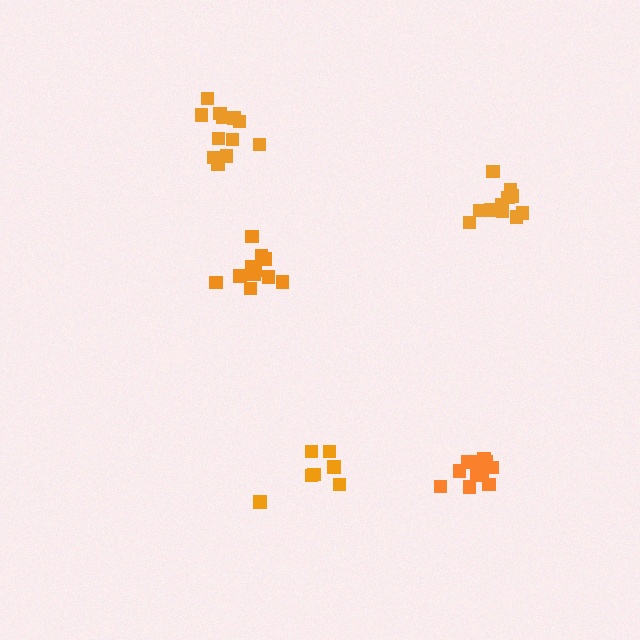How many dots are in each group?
Group 1: 13 dots, Group 2: 11 dots, Group 3: 7 dots, Group 4: 11 dots, Group 5: 11 dots (53 total).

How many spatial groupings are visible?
There are 5 spatial groupings.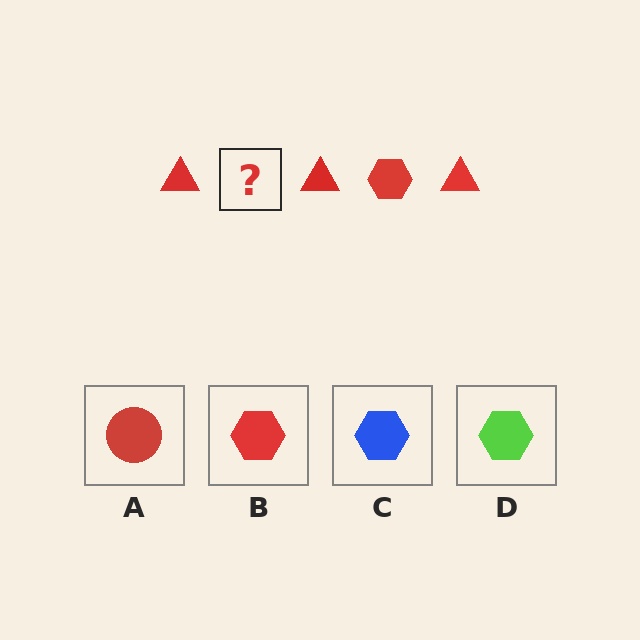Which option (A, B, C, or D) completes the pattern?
B.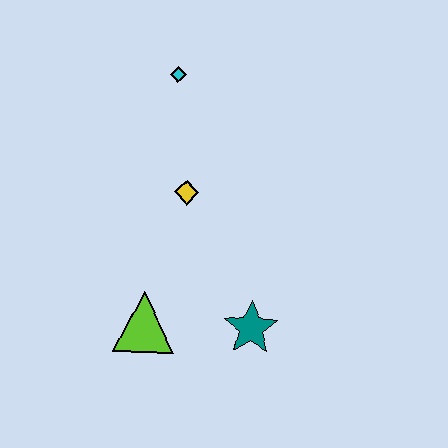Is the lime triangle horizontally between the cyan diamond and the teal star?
No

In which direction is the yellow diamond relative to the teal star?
The yellow diamond is above the teal star.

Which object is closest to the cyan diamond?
The yellow diamond is closest to the cyan diamond.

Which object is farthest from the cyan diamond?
The teal star is farthest from the cyan diamond.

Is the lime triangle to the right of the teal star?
No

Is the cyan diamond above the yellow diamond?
Yes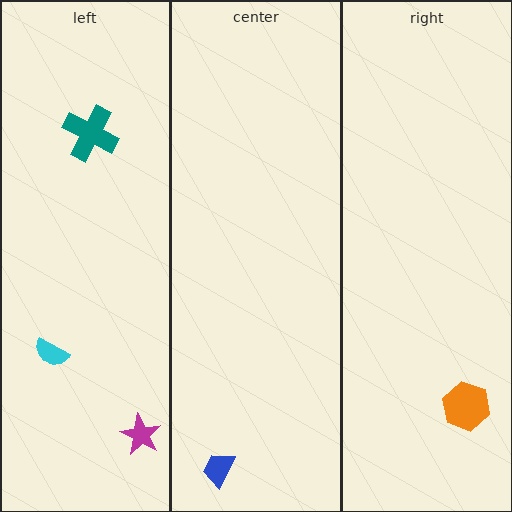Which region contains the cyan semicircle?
The left region.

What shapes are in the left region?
The magenta star, the cyan semicircle, the teal cross.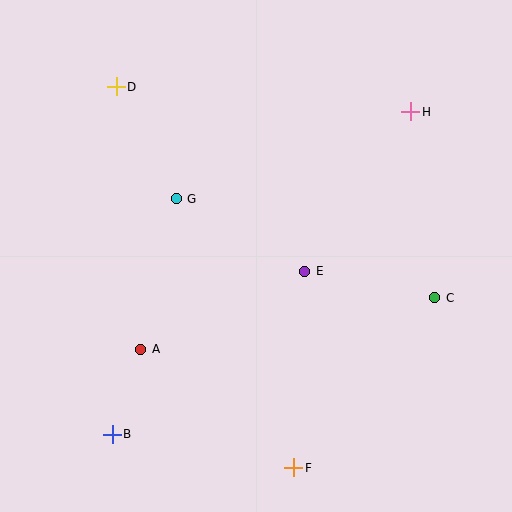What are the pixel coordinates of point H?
Point H is at (411, 112).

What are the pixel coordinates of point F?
Point F is at (294, 468).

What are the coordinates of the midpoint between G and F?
The midpoint between G and F is at (235, 333).